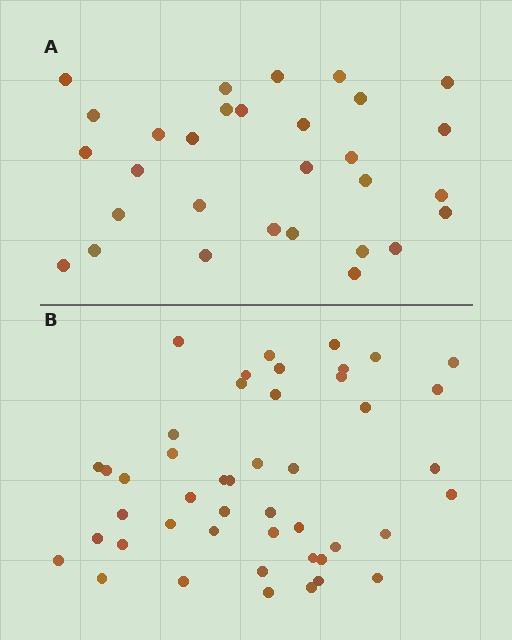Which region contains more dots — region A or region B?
Region B (the bottom region) has more dots.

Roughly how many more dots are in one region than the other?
Region B has approximately 15 more dots than region A.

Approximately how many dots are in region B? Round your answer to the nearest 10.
About 50 dots. (The exact count is 46, which rounds to 50.)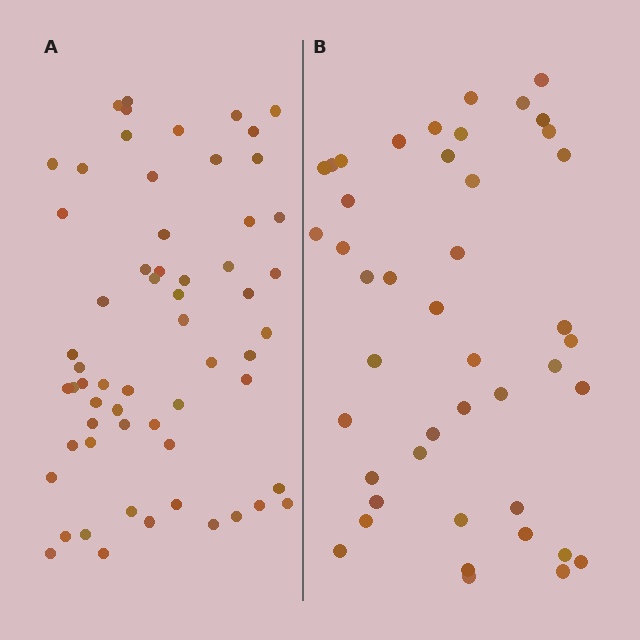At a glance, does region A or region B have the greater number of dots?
Region A (the left region) has more dots.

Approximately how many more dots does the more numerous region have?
Region A has approximately 15 more dots than region B.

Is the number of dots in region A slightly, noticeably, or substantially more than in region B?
Region A has noticeably more, but not dramatically so. The ratio is roughly 1.4 to 1.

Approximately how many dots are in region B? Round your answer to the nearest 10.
About 40 dots. (The exact count is 44, which rounds to 40.)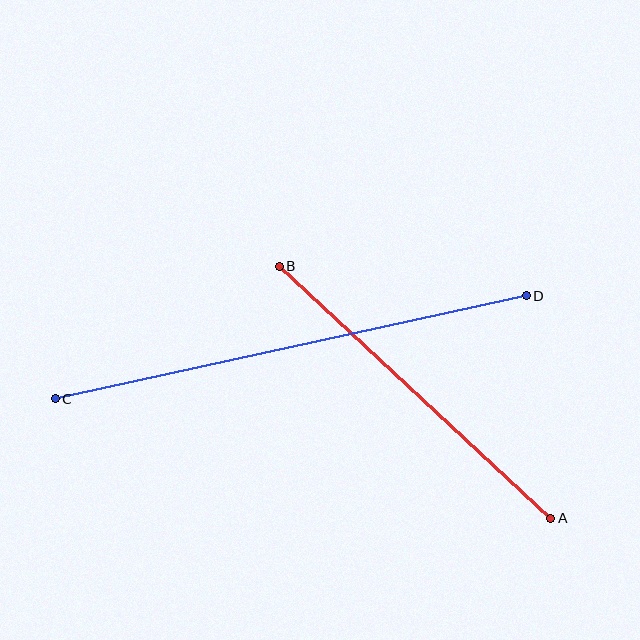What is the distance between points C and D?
The distance is approximately 482 pixels.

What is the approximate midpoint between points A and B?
The midpoint is at approximately (415, 392) pixels.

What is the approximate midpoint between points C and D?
The midpoint is at approximately (291, 347) pixels.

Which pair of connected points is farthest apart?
Points C and D are farthest apart.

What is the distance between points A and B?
The distance is approximately 370 pixels.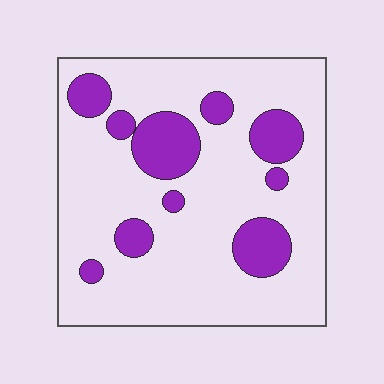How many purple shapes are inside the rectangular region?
10.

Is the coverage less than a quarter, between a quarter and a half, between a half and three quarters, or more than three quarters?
Less than a quarter.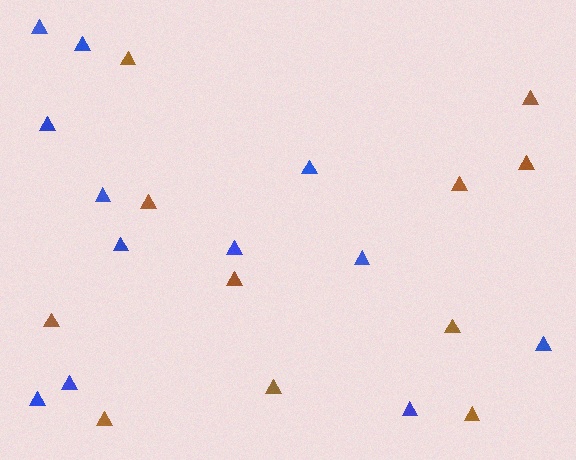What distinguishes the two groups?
There are 2 groups: one group of blue triangles (12) and one group of brown triangles (11).